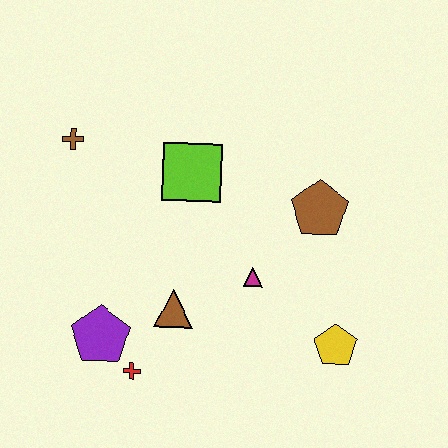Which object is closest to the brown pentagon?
The magenta triangle is closest to the brown pentagon.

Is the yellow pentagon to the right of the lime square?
Yes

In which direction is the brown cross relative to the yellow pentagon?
The brown cross is to the left of the yellow pentagon.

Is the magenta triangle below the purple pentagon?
No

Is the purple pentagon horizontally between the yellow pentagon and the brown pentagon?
No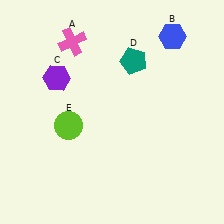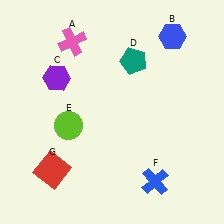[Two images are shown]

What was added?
A blue cross (F), a red square (G) were added in Image 2.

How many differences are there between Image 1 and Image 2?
There are 2 differences between the two images.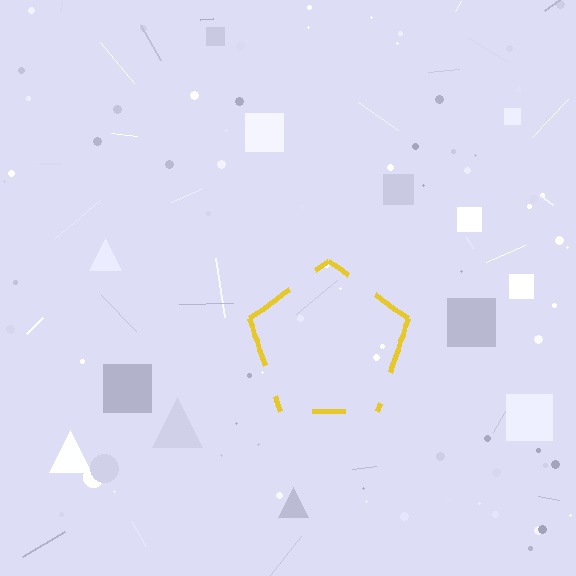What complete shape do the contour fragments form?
The contour fragments form a pentagon.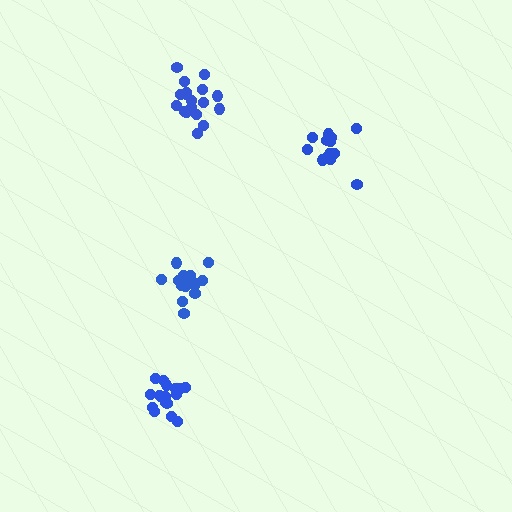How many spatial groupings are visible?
There are 4 spatial groupings.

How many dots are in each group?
Group 1: 16 dots, Group 2: 13 dots, Group 3: 18 dots, Group 4: 18 dots (65 total).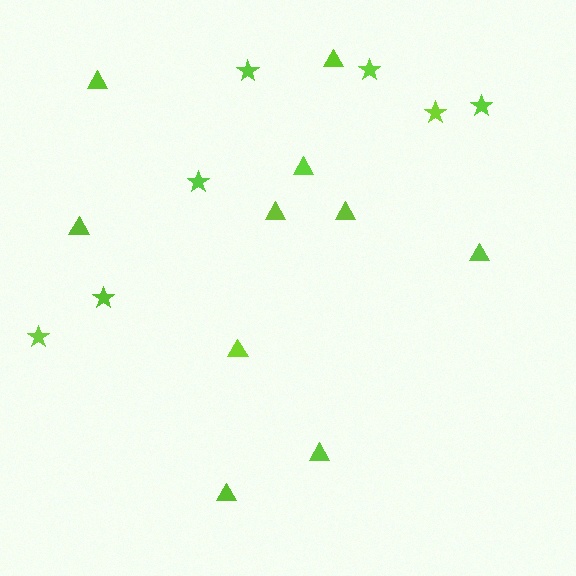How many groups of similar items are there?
There are 2 groups: one group of triangles (10) and one group of stars (7).